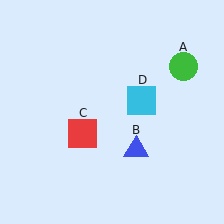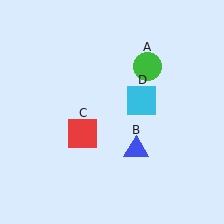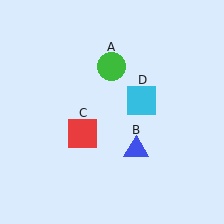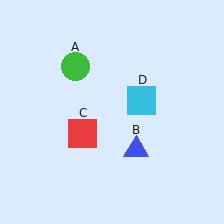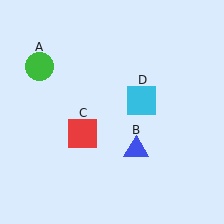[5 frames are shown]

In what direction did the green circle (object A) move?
The green circle (object A) moved left.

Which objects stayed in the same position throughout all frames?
Blue triangle (object B) and red square (object C) and cyan square (object D) remained stationary.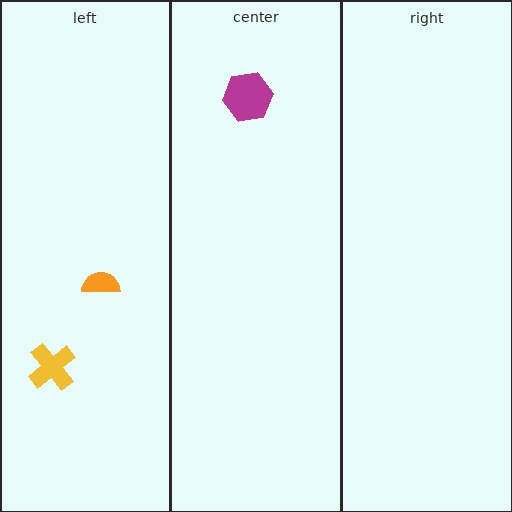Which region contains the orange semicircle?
The left region.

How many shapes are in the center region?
1.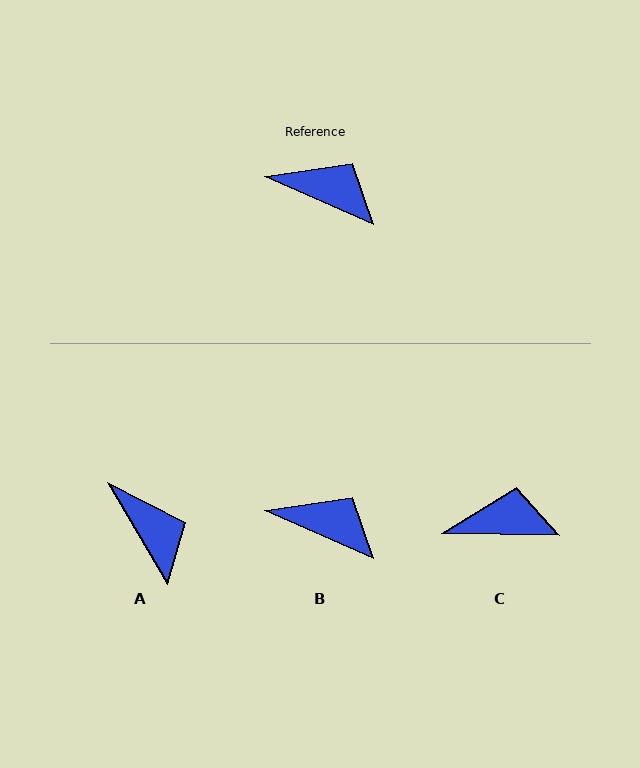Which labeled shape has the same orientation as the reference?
B.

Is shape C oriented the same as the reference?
No, it is off by about 23 degrees.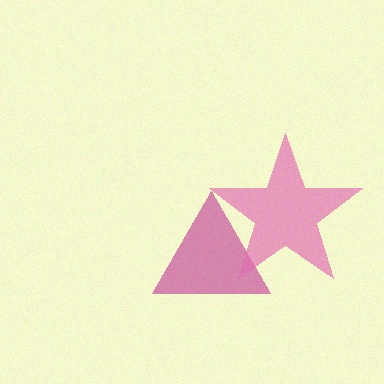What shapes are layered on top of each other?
The layered shapes are: a magenta triangle, a pink star.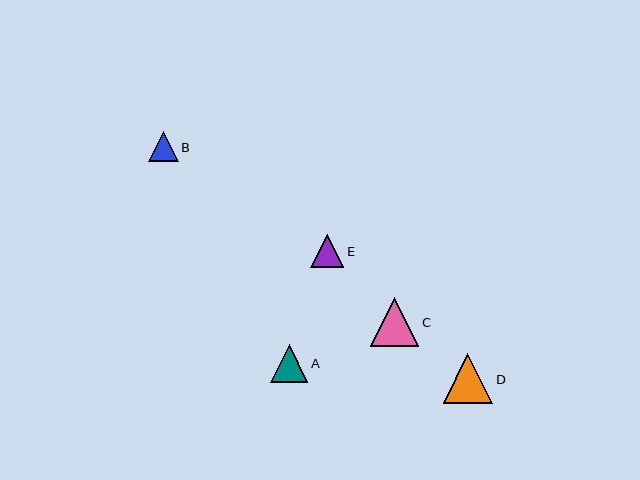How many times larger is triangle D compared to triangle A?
Triangle D is approximately 1.3 times the size of triangle A.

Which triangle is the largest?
Triangle D is the largest with a size of approximately 49 pixels.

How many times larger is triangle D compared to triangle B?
Triangle D is approximately 1.6 times the size of triangle B.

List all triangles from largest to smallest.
From largest to smallest: D, C, A, E, B.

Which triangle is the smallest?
Triangle B is the smallest with a size of approximately 30 pixels.